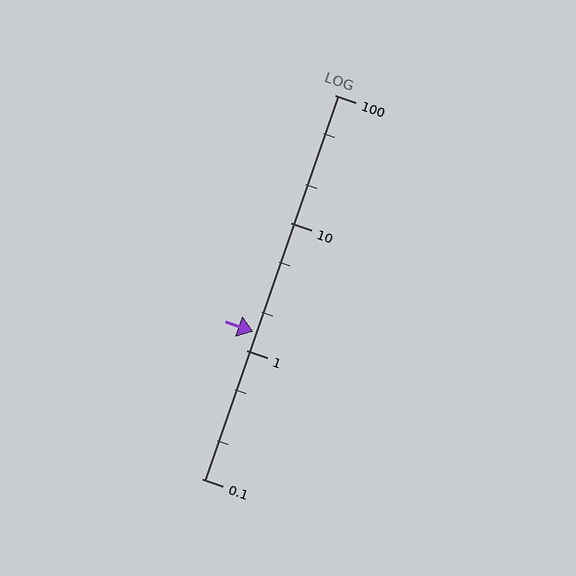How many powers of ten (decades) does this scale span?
The scale spans 3 decades, from 0.1 to 100.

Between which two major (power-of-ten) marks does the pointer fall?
The pointer is between 1 and 10.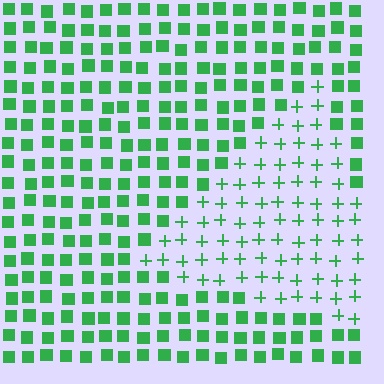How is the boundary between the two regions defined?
The boundary is defined by a change in element shape: plus signs inside vs. squares outside. All elements share the same color and spacing.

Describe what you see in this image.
The image is filled with small green elements arranged in a uniform grid. A triangle-shaped region contains plus signs, while the surrounding area contains squares. The boundary is defined purely by the change in element shape.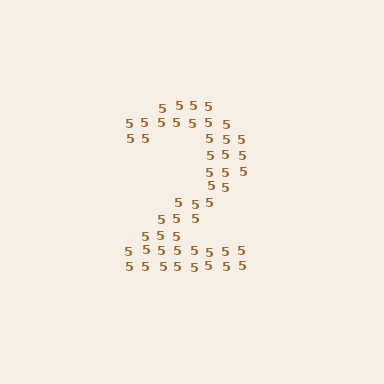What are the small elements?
The small elements are digit 5's.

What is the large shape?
The large shape is the digit 2.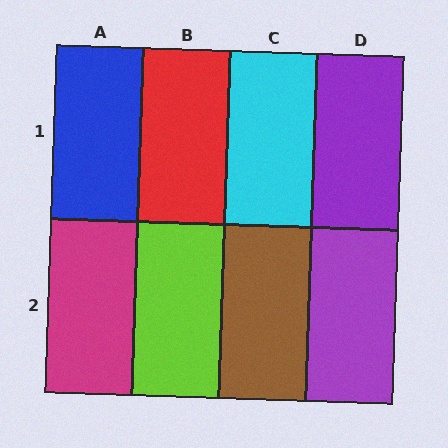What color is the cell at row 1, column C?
Cyan.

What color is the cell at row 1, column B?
Red.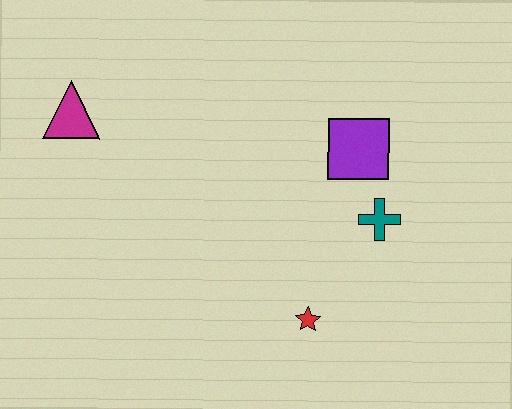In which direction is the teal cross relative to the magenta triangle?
The teal cross is to the right of the magenta triangle.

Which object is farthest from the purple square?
The magenta triangle is farthest from the purple square.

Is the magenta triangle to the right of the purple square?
No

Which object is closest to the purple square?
The teal cross is closest to the purple square.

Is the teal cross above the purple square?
No